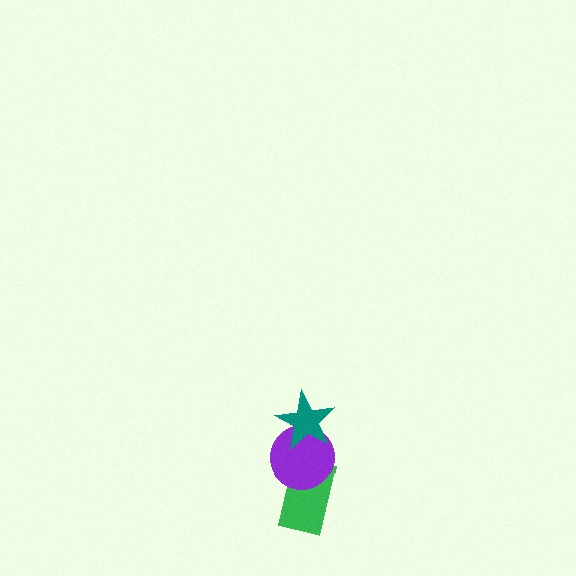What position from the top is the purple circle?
The purple circle is 2nd from the top.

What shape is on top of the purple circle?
The teal star is on top of the purple circle.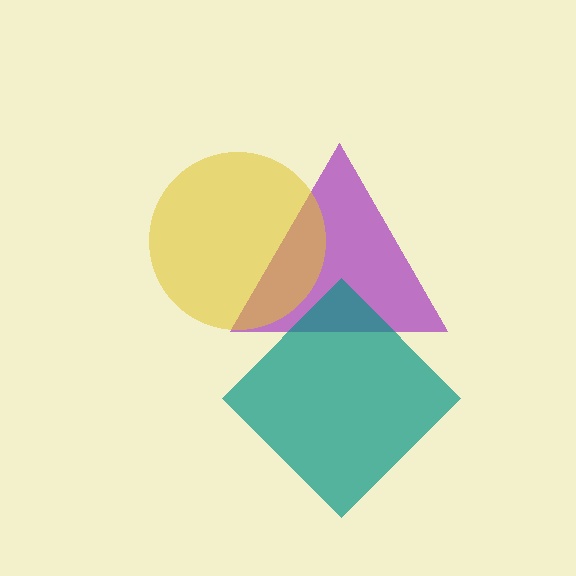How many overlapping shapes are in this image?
There are 3 overlapping shapes in the image.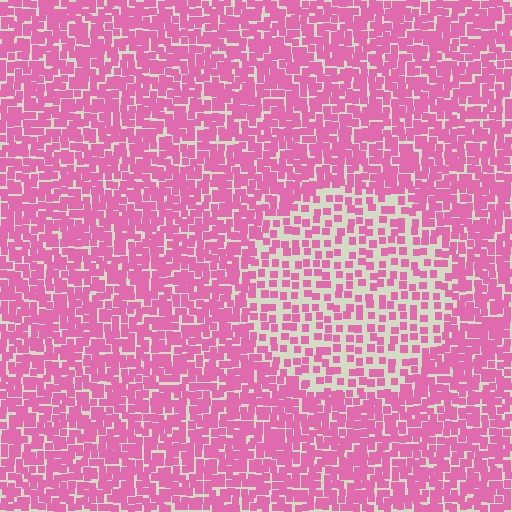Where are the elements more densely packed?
The elements are more densely packed outside the circle boundary.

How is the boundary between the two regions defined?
The boundary is defined by a change in element density (approximately 2.1x ratio). All elements are the same color, size, and shape.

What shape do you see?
I see a circle.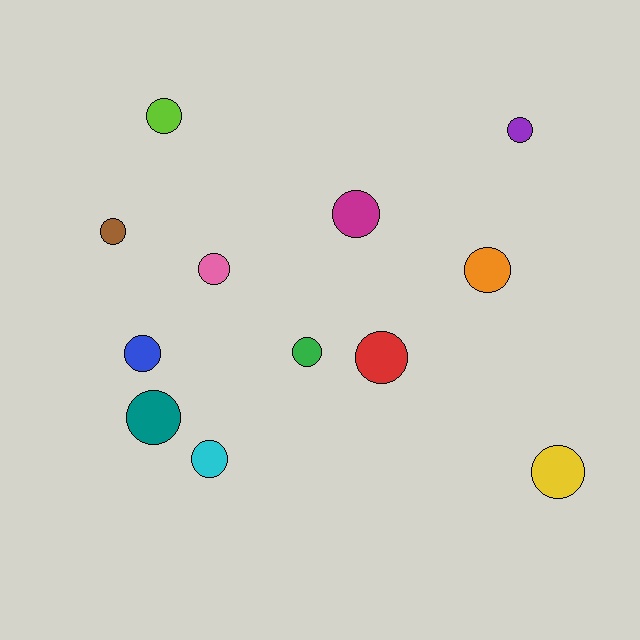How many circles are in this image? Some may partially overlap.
There are 12 circles.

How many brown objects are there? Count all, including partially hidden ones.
There is 1 brown object.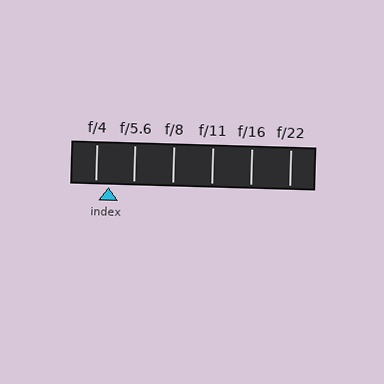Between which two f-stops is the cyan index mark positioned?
The index mark is between f/4 and f/5.6.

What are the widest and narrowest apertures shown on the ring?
The widest aperture shown is f/4 and the narrowest is f/22.